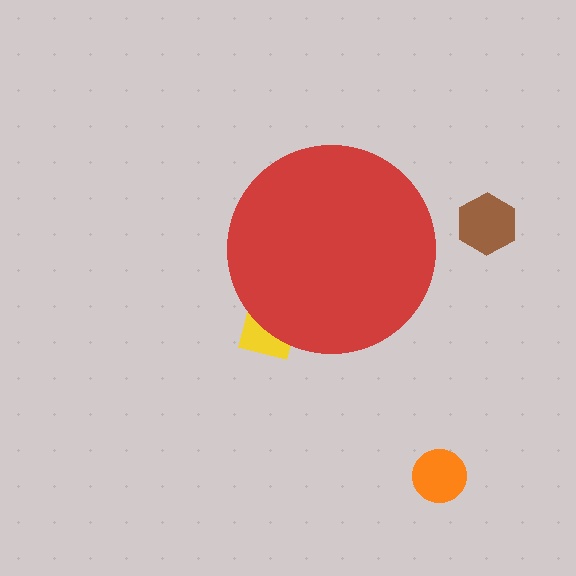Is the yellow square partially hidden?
Yes, the yellow square is partially hidden behind the red circle.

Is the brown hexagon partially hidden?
No, the brown hexagon is fully visible.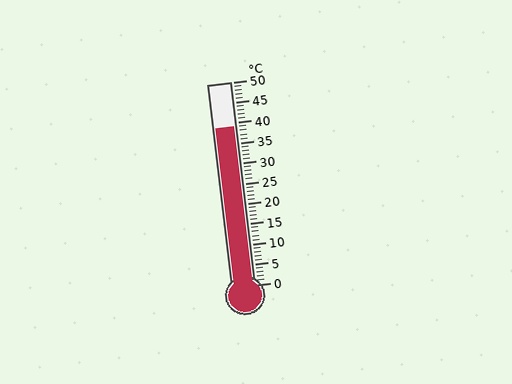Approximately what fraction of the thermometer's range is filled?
The thermometer is filled to approximately 80% of its range.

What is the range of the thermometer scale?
The thermometer scale ranges from 0°C to 50°C.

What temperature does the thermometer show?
The thermometer shows approximately 39°C.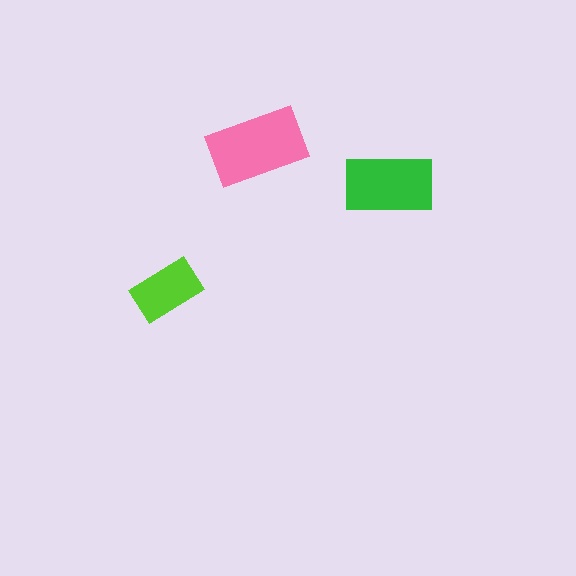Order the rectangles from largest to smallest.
the pink one, the green one, the lime one.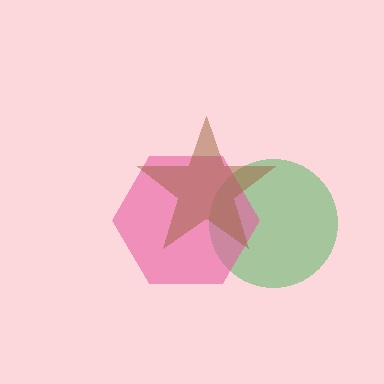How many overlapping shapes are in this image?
There are 3 overlapping shapes in the image.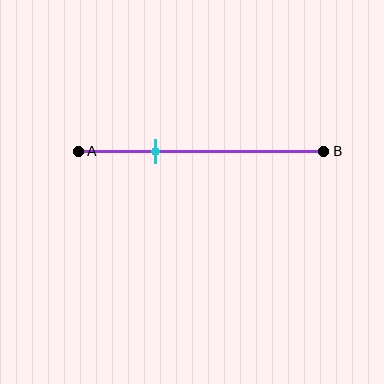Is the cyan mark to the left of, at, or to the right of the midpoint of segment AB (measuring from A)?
The cyan mark is to the left of the midpoint of segment AB.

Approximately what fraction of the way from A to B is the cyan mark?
The cyan mark is approximately 30% of the way from A to B.